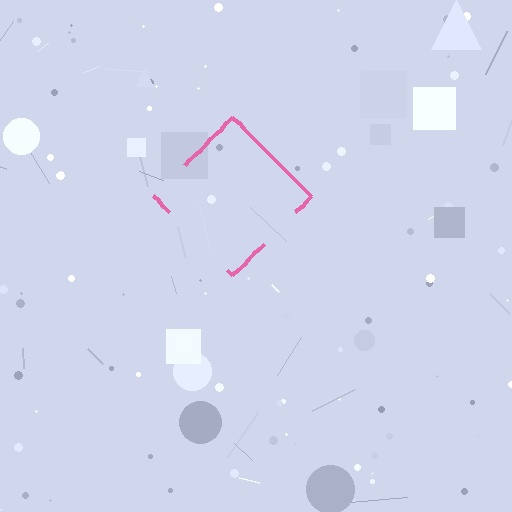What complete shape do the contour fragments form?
The contour fragments form a diamond.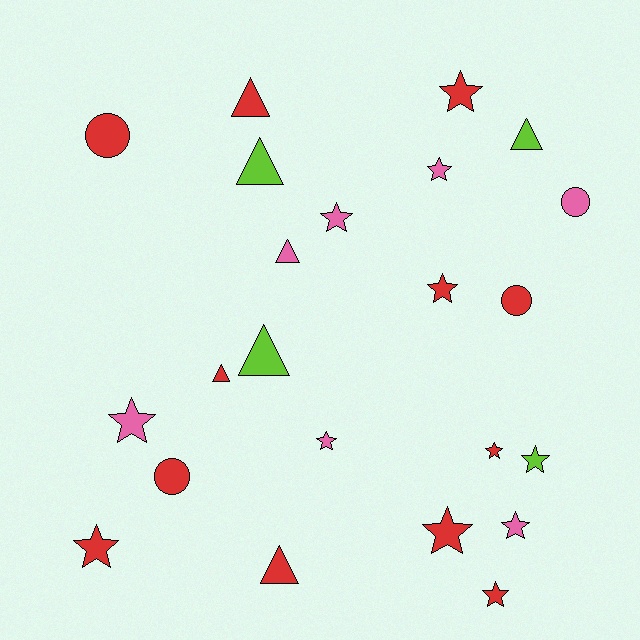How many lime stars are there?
There is 1 lime star.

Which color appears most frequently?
Red, with 12 objects.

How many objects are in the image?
There are 23 objects.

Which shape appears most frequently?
Star, with 12 objects.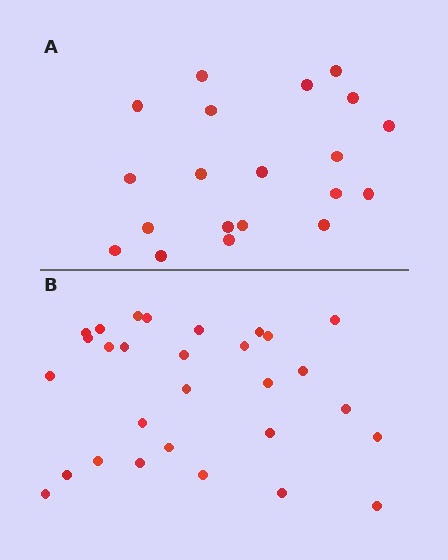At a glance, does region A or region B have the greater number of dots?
Region B (the bottom region) has more dots.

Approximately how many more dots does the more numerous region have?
Region B has roughly 8 or so more dots than region A.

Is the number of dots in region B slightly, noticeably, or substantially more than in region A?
Region B has substantially more. The ratio is roughly 1.4 to 1.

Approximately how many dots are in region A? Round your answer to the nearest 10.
About 20 dots.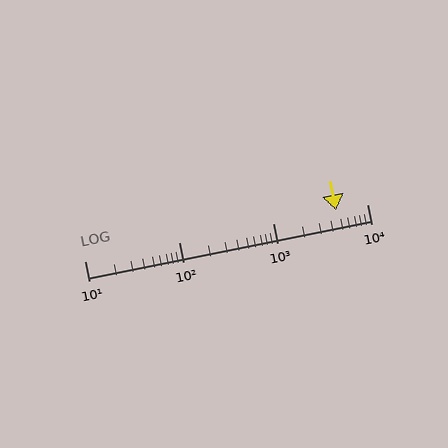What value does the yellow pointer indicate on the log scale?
The pointer indicates approximately 4700.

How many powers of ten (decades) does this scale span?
The scale spans 3 decades, from 10 to 10000.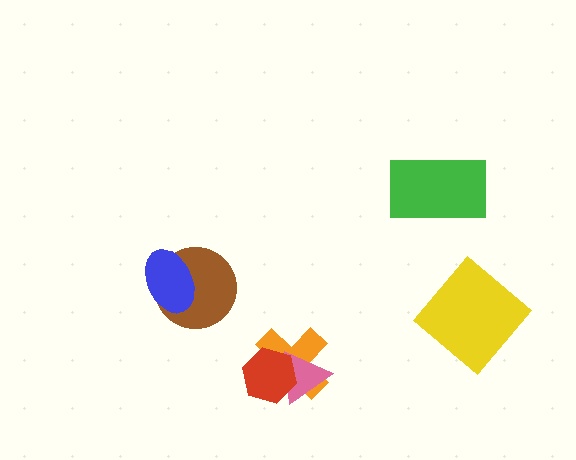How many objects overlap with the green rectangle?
0 objects overlap with the green rectangle.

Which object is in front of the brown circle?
The blue ellipse is in front of the brown circle.